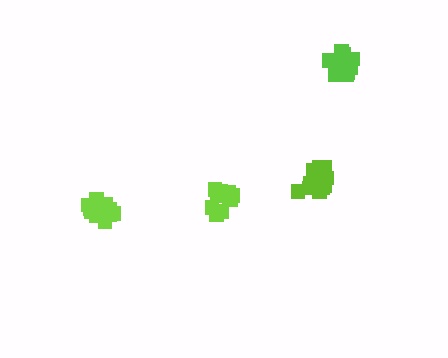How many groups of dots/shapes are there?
There are 4 groups.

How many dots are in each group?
Group 1: 12 dots, Group 2: 13 dots, Group 3: 12 dots, Group 4: 15 dots (52 total).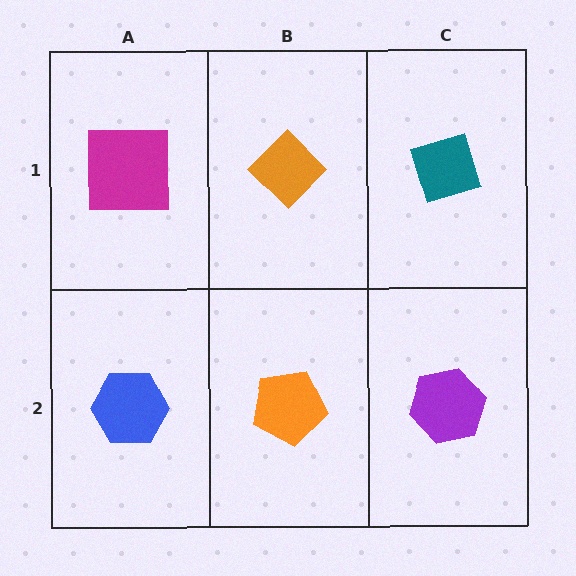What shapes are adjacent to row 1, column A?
A blue hexagon (row 2, column A), an orange diamond (row 1, column B).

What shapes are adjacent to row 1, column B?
An orange pentagon (row 2, column B), a magenta square (row 1, column A), a teal diamond (row 1, column C).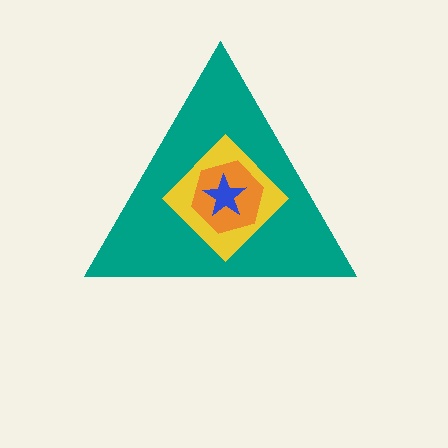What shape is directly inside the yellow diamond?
The orange hexagon.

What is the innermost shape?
The blue star.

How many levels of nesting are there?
4.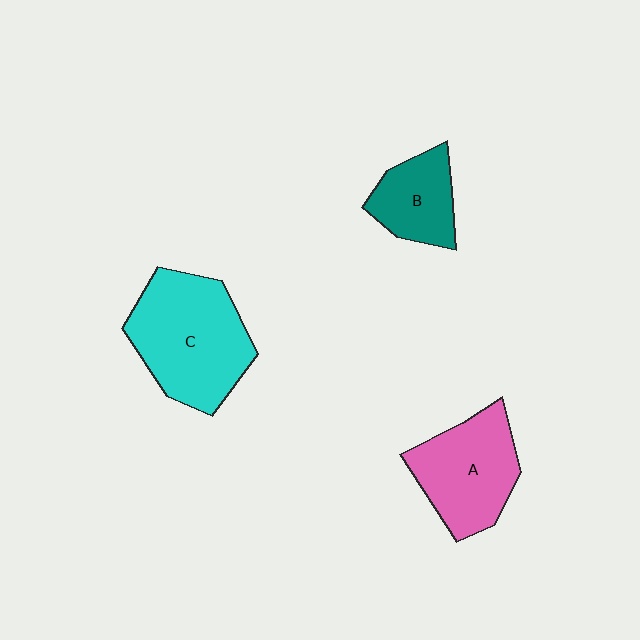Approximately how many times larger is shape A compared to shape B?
Approximately 1.5 times.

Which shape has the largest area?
Shape C (cyan).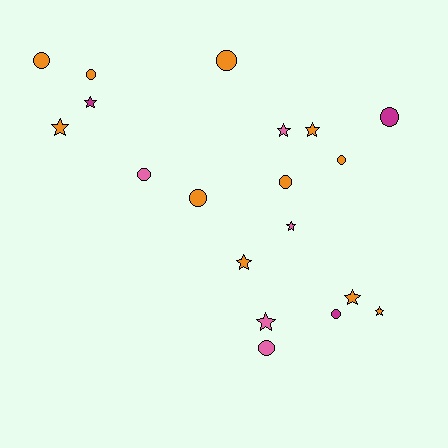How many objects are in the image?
There are 19 objects.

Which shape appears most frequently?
Circle, with 10 objects.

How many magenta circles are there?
There are 2 magenta circles.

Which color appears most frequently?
Orange, with 11 objects.